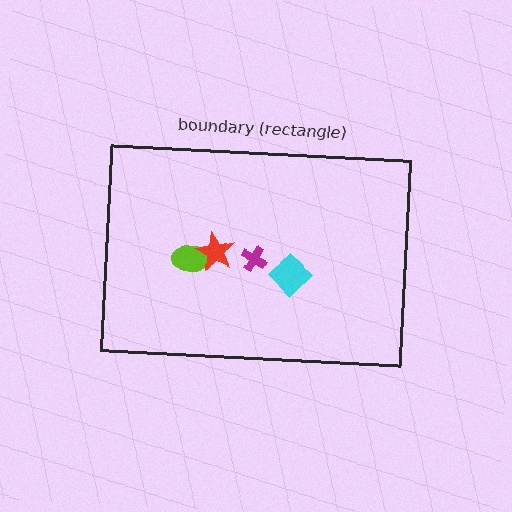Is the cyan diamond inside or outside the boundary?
Inside.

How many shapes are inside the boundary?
4 inside, 0 outside.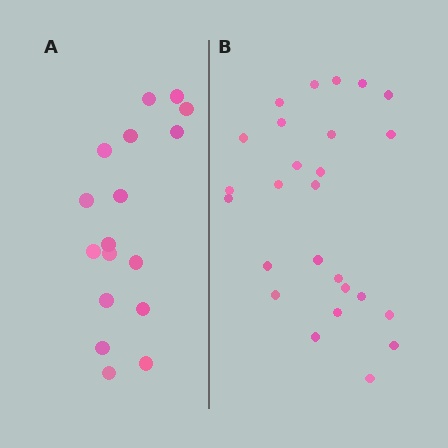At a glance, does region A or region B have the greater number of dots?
Region B (the right region) has more dots.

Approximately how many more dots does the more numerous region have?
Region B has roughly 8 or so more dots than region A.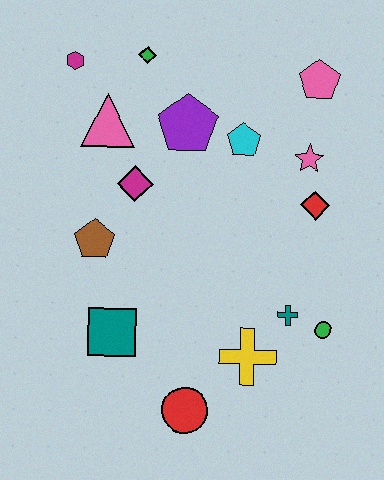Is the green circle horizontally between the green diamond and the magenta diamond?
No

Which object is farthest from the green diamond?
The red circle is farthest from the green diamond.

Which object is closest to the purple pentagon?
The cyan pentagon is closest to the purple pentagon.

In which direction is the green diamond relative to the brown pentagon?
The green diamond is above the brown pentagon.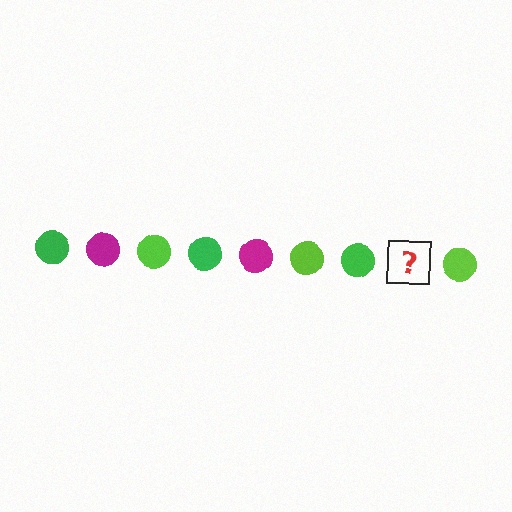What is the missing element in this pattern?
The missing element is a magenta circle.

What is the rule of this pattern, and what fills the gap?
The rule is that the pattern cycles through green, magenta, lime circles. The gap should be filled with a magenta circle.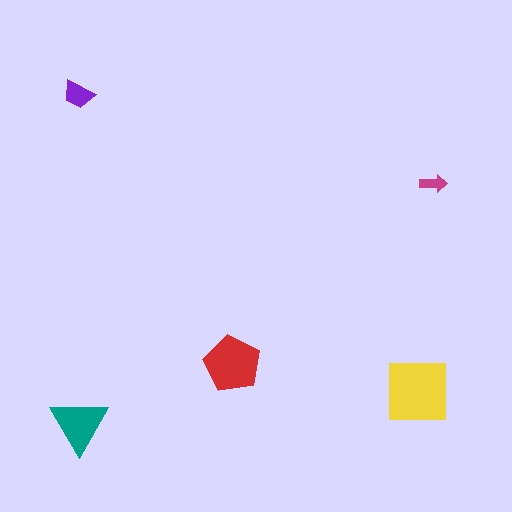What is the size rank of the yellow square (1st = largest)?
1st.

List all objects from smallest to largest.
The magenta arrow, the purple trapezoid, the teal triangle, the red pentagon, the yellow square.